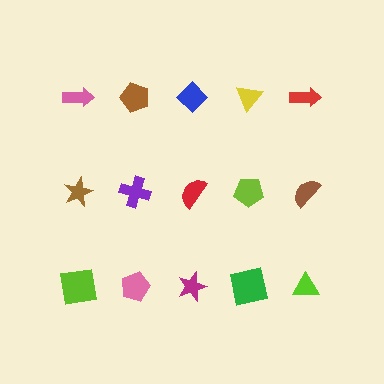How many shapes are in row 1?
5 shapes.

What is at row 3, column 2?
A pink pentagon.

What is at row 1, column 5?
A red arrow.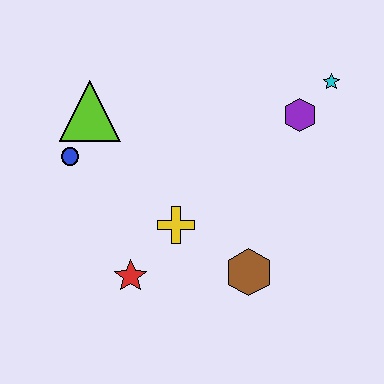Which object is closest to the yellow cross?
The red star is closest to the yellow cross.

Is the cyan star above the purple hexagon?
Yes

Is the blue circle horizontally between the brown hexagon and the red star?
No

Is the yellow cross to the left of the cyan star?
Yes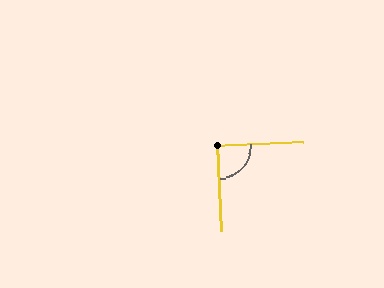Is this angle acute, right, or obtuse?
It is approximately a right angle.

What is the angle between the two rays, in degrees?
Approximately 90 degrees.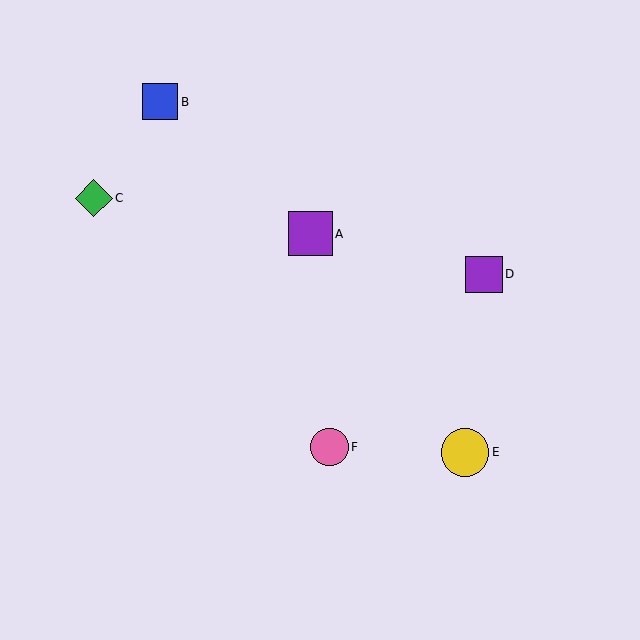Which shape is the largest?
The yellow circle (labeled E) is the largest.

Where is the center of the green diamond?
The center of the green diamond is at (94, 198).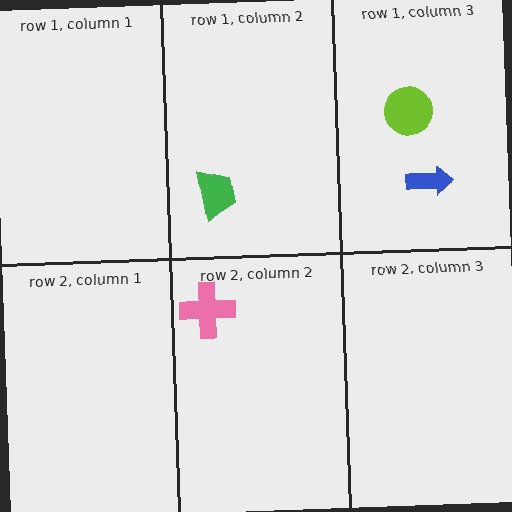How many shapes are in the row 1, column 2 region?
1.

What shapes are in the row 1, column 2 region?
The green trapezoid.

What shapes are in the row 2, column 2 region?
The pink cross.